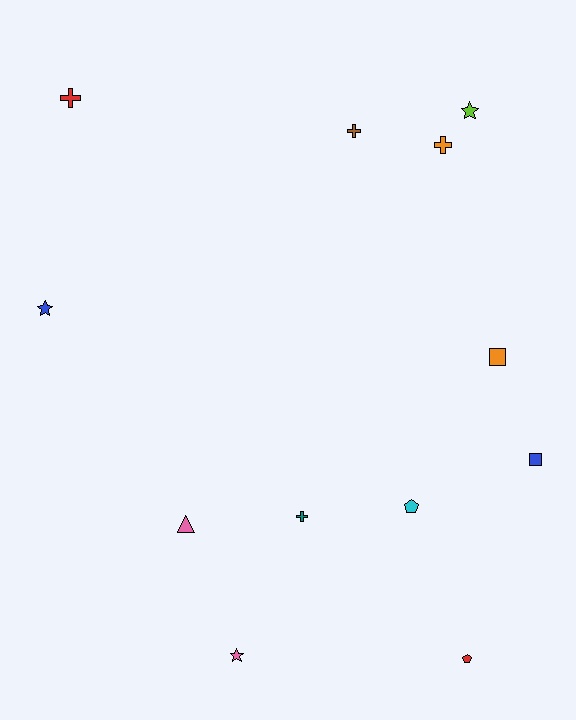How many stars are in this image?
There are 3 stars.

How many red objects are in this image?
There are 2 red objects.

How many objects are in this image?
There are 12 objects.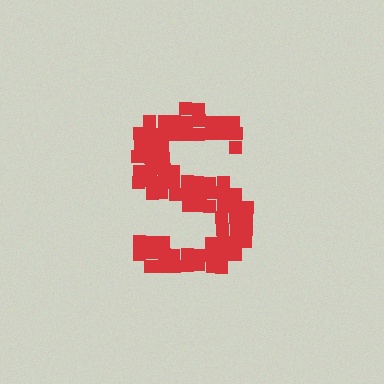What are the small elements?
The small elements are squares.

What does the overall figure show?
The overall figure shows the letter S.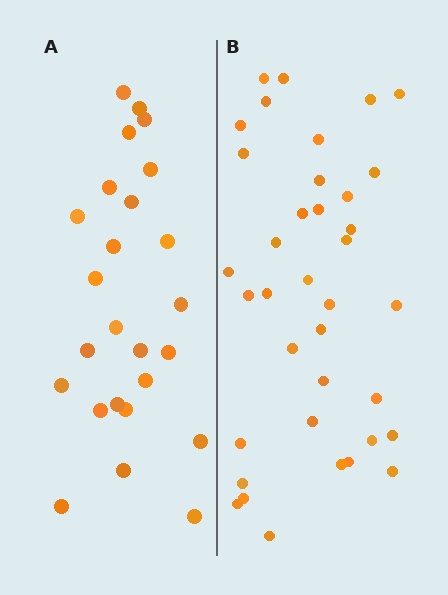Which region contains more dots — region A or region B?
Region B (the right region) has more dots.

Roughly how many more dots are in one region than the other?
Region B has roughly 12 or so more dots than region A.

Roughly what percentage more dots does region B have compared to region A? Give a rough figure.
About 50% more.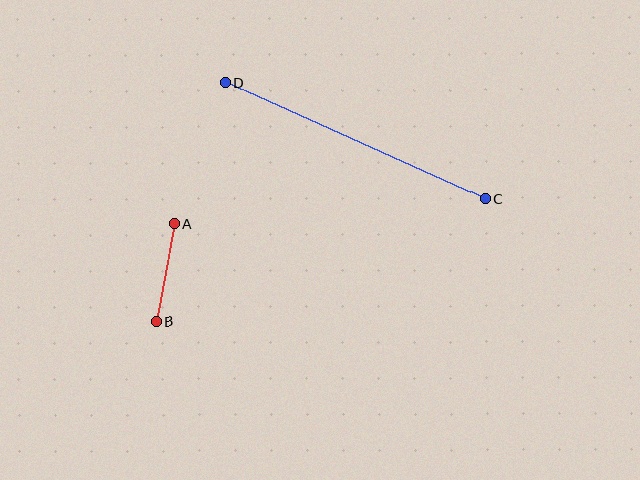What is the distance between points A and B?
The distance is approximately 99 pixels.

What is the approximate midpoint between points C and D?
The midpoint is at approximately (355, 141) pixels.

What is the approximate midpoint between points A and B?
The midpoint is at approximately (166, 273) pixels.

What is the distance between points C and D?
The distance is approximately 284 pixels.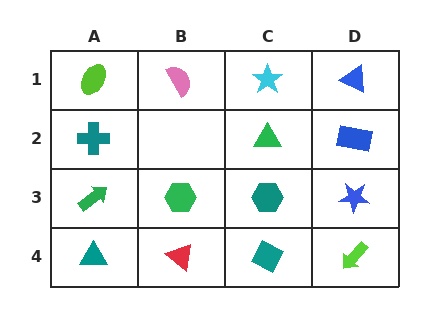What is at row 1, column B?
A pink semicircle.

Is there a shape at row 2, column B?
No, that cell is empty.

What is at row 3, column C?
A teal hexagon.